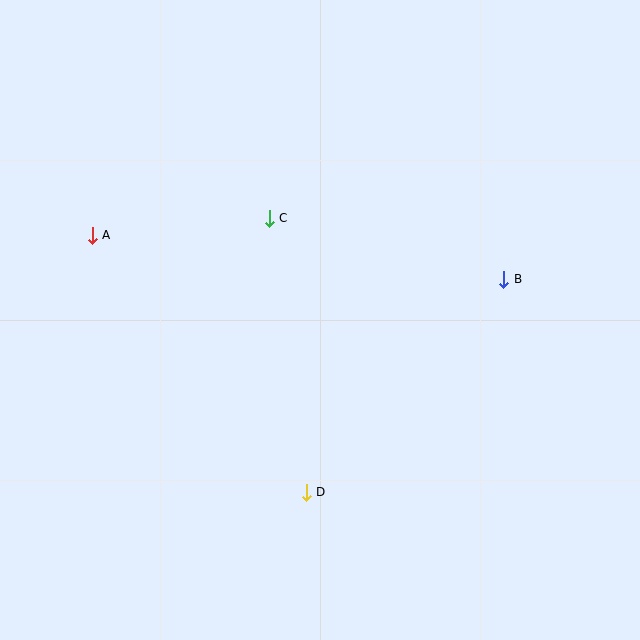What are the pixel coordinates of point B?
Point B is at (504, 279).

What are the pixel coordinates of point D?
Point D is at (306, 492).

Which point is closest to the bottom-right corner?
Point D is closest to the bottom-right corner.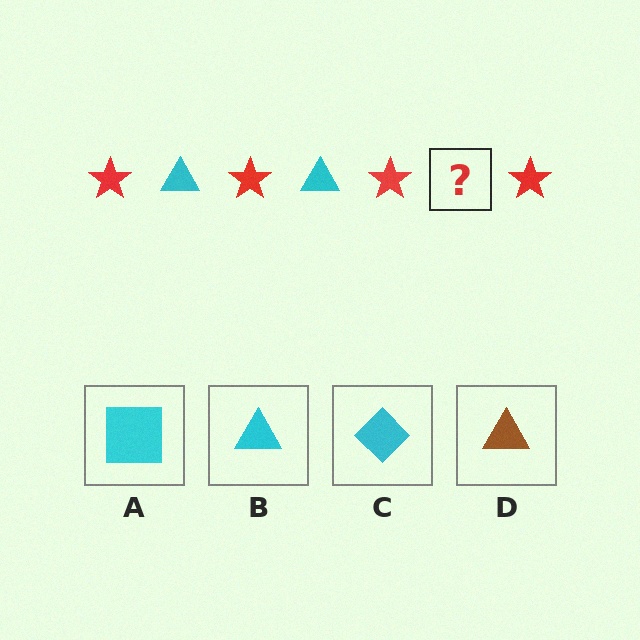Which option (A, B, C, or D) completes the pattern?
B.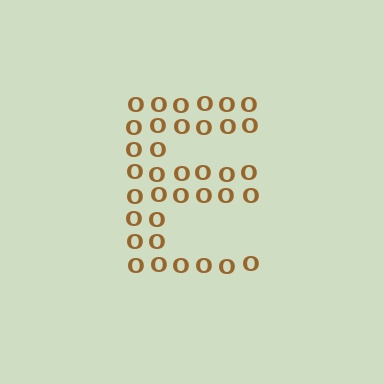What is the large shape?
The large shape is the letter E.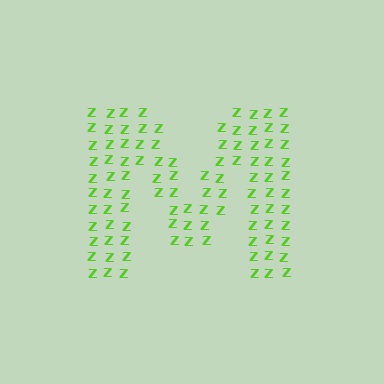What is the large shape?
The large shape is the letter M.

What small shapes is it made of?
It is made of small letter Z's.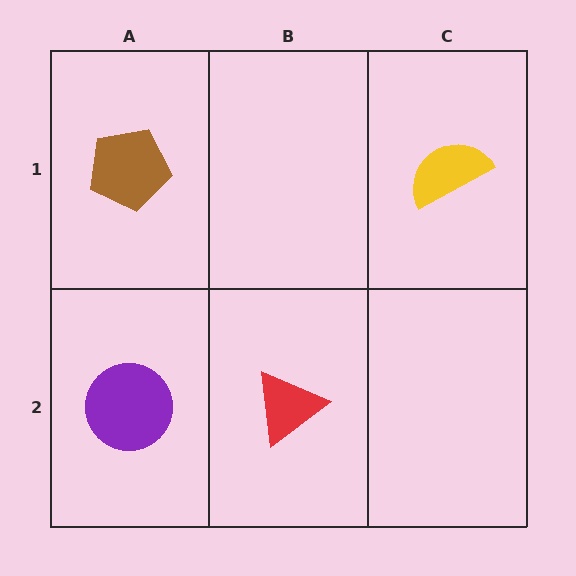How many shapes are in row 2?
2 shapes.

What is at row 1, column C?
A yellow semicircle.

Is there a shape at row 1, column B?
No, that cell is empty.